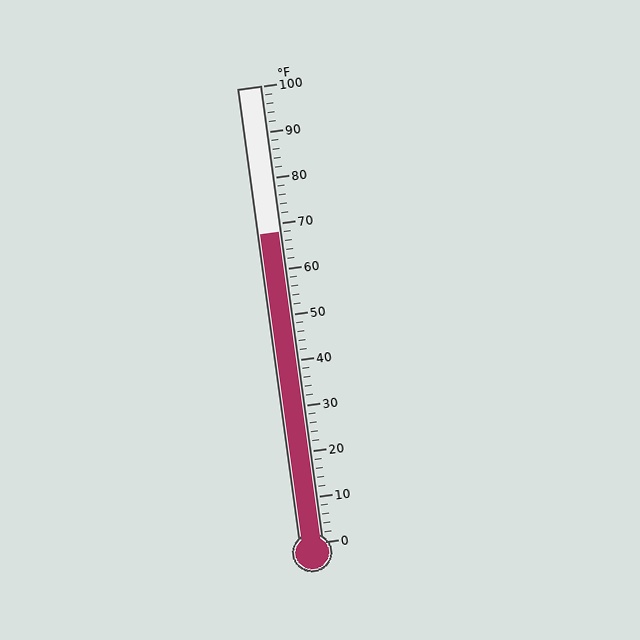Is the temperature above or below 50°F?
The temperature is above 50°F.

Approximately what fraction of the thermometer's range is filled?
The thermometer is filled to approximately 70% of its range.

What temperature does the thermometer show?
The thermometer shows approximately 68°F.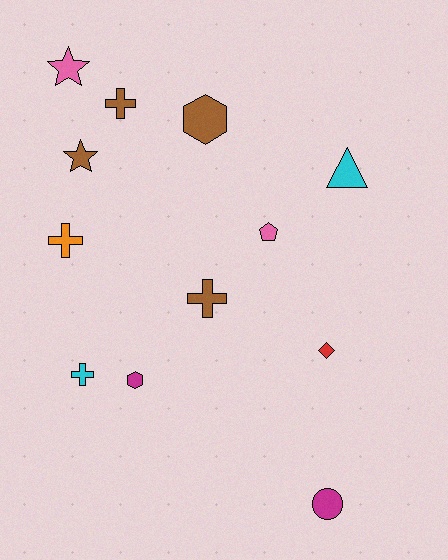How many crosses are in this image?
There are 4 crosses.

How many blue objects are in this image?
There are no blue objects.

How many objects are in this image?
There are 12 objects.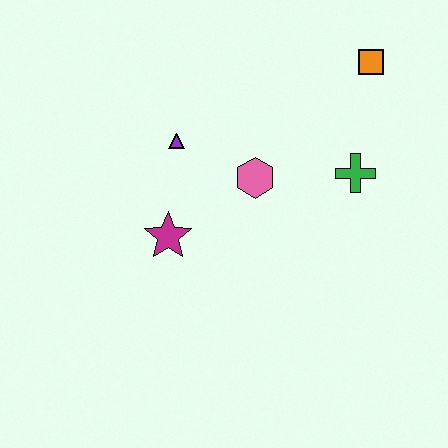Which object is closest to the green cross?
The pink hexagon is closest to the green cross.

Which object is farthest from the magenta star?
The orange square is farthest from the magenta star.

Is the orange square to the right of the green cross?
Yes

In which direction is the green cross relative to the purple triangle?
The green cross is to the right of the purple triangle.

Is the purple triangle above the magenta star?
Yes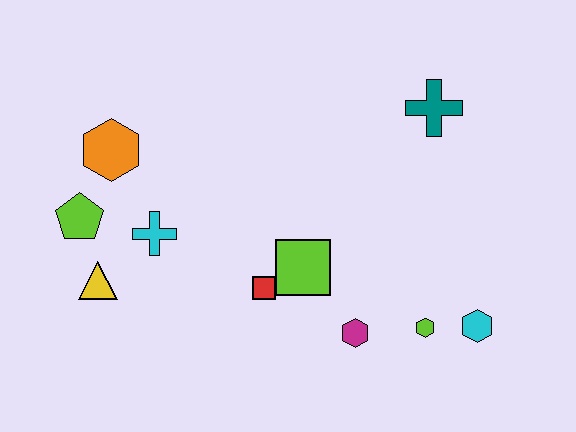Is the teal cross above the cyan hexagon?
Yes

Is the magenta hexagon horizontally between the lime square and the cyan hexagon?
Yes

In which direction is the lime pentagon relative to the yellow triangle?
The lime pentagon is above the yellow triangle.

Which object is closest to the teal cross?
The lime square is closest to the teal cross.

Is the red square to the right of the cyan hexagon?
No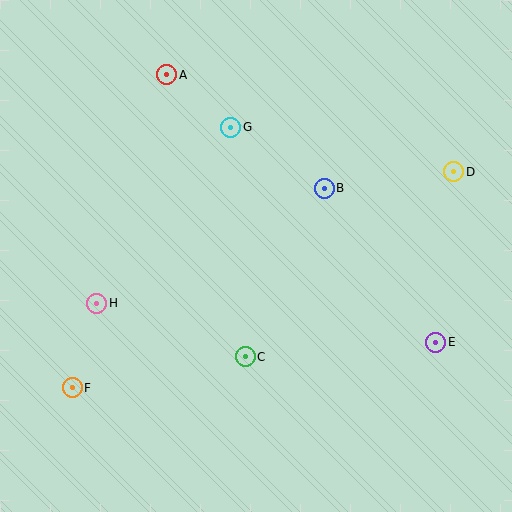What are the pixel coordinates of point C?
Point C is at (245, 357).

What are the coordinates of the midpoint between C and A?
The midpoint between C and A is at (206, 216).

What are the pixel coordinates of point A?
Point A is at (167, 75).